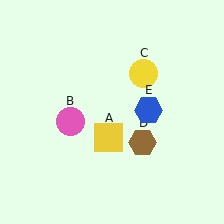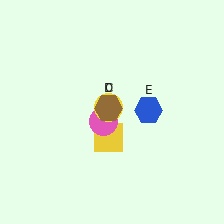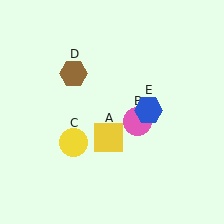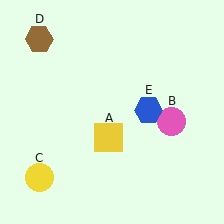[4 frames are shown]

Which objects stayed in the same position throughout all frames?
Yellow square (object A) and blue hexagon (object E) remained stationary.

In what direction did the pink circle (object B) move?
The pink circle (object B) moved right.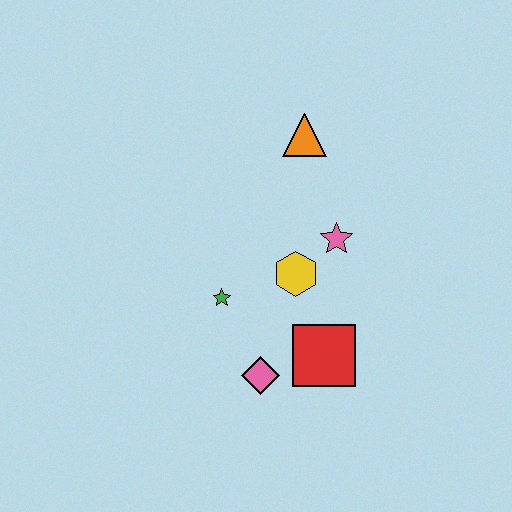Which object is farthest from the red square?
The orange triangle is farthest from the red square.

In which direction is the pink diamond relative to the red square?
The pink diamond is to the left of the red square.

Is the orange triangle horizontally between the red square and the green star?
Yes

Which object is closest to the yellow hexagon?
The pink star is closest to the yellow hexagon.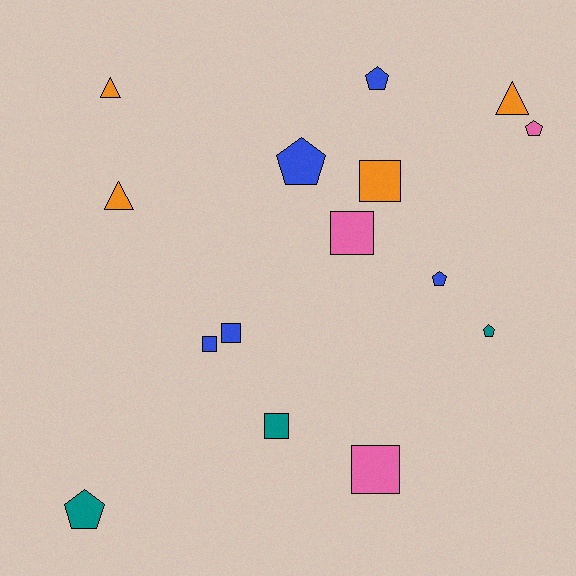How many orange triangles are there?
There are 3 orange triangles.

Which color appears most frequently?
Blue, with 5 objects.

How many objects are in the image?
There are 15 objects.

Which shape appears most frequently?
Pentagon, with 6 objects.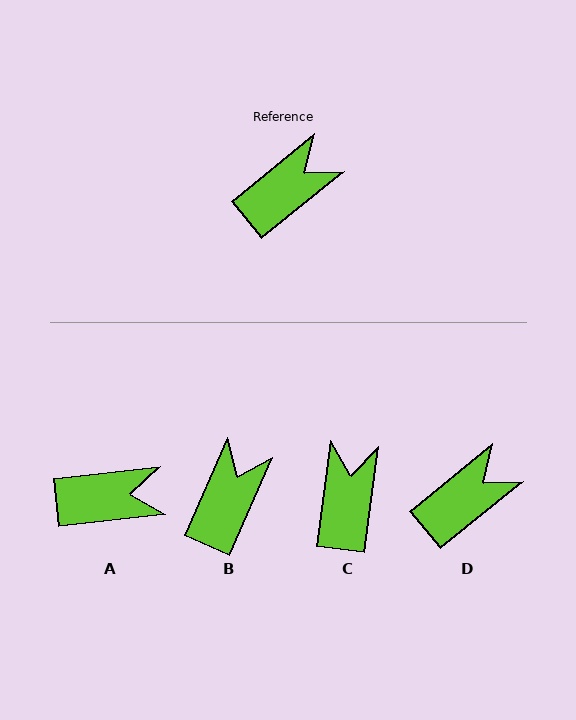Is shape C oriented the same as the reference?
No, it is off by about 44 degrees.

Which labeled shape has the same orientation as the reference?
D.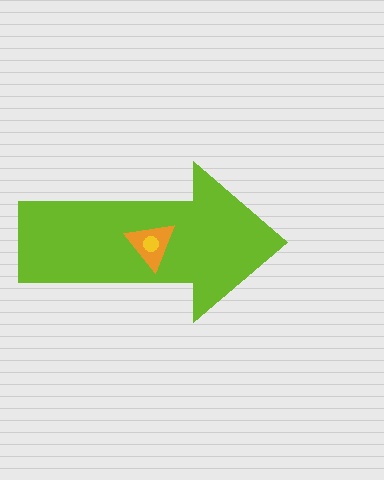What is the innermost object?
The yellow circle.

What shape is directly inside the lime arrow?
The orange triangle.